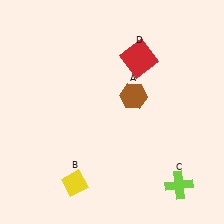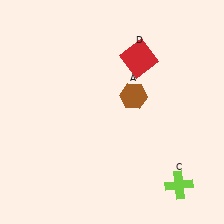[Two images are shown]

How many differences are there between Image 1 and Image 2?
There is 1 difference between the two images.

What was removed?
The yellow diamond (B) was removed in Image 2.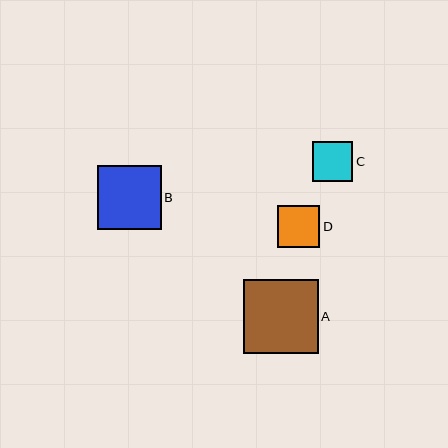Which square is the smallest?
Square C is the smallest with a size of approximately 40 pixels.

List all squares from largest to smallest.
From largest to smallest: A, B, D, C.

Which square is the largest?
Square A is the largest with a size of approximately 74 pixels.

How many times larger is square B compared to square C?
Square B is approximately 1.6 times the size of square C.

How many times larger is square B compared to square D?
Square B is approximately 1.5 times the size of square D.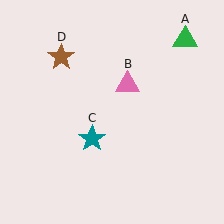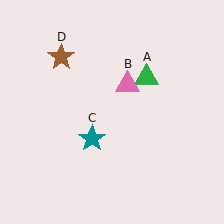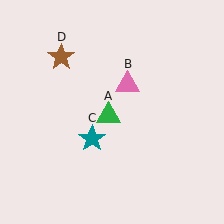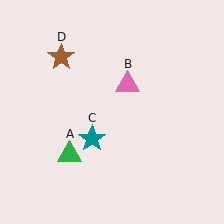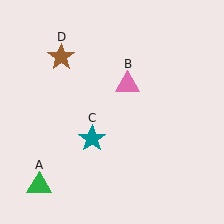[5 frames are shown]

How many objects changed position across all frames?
1 object changed position: green triangle (object A).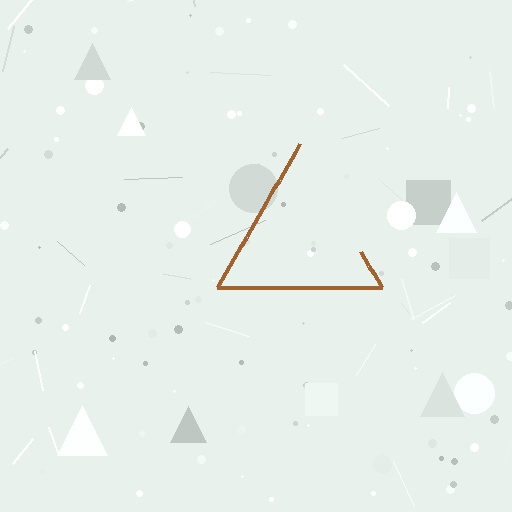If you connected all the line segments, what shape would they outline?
They would outline a triangle.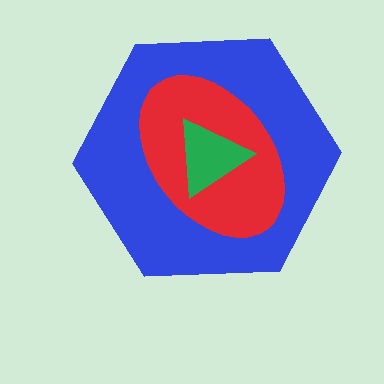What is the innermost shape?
The green triangle.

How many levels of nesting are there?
3.